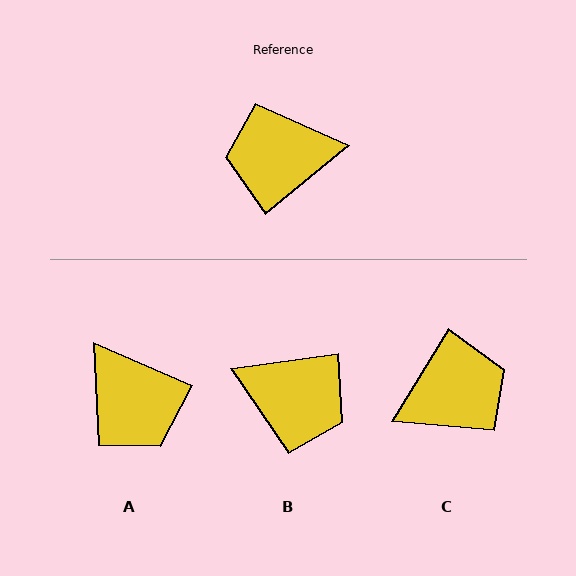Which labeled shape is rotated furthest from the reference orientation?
C, about 161 degrees away.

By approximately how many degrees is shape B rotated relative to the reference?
Approximately 148 degrees counter-clockwise.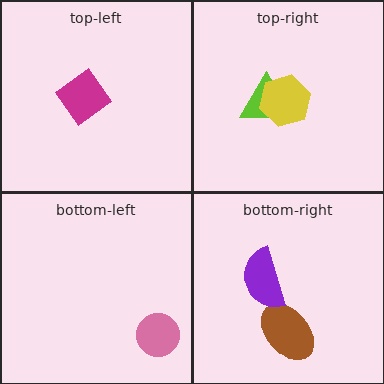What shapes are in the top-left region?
The magenta diamond.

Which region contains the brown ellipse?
The bottom-right region.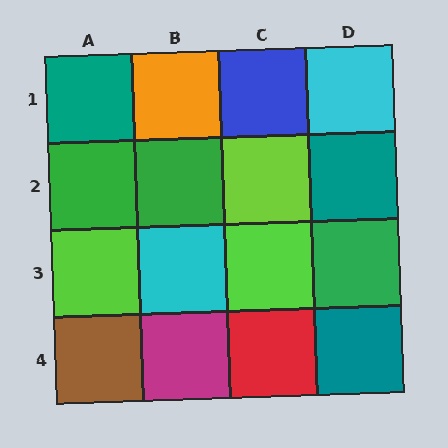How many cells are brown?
1 cell is brown.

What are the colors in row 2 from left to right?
Green, green, lime, teal.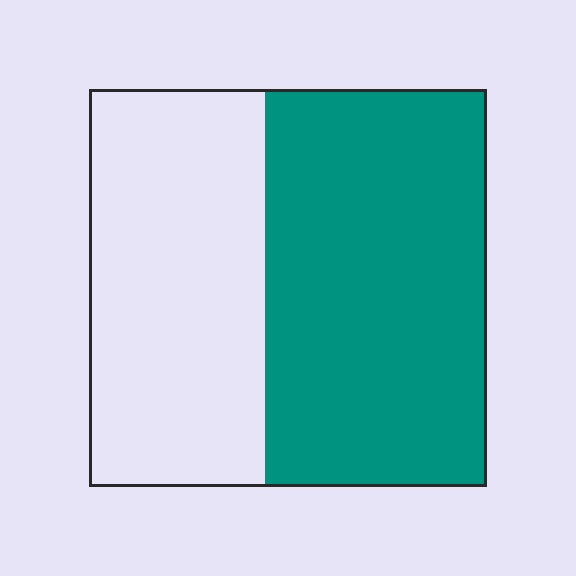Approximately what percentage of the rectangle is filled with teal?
Approximately 55%.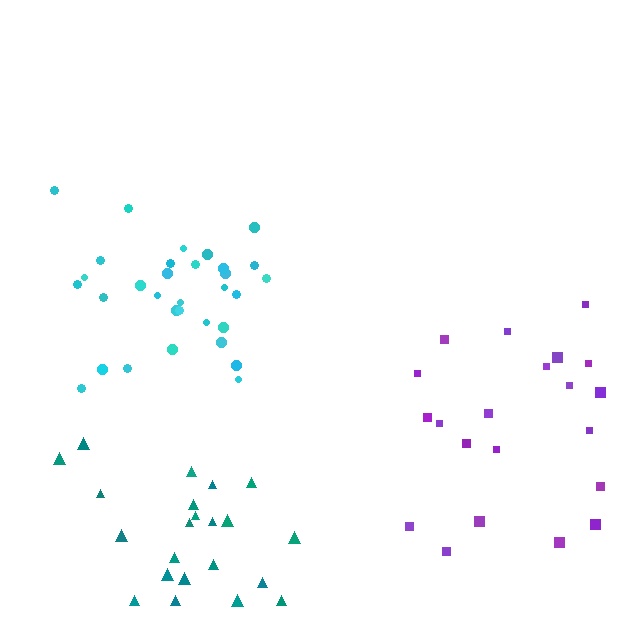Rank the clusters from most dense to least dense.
cyan, teal, purple.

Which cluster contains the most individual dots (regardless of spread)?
Cyan (32).